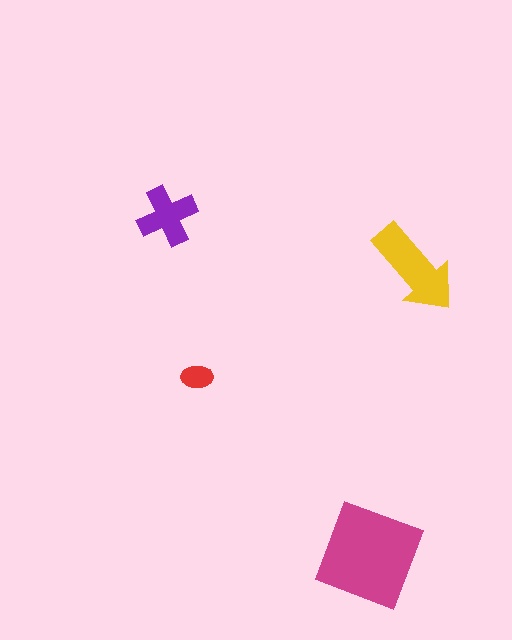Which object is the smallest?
The red ellipse.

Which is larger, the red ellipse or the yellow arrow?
The yellow arrow.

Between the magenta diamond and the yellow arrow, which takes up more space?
The magenta diamond.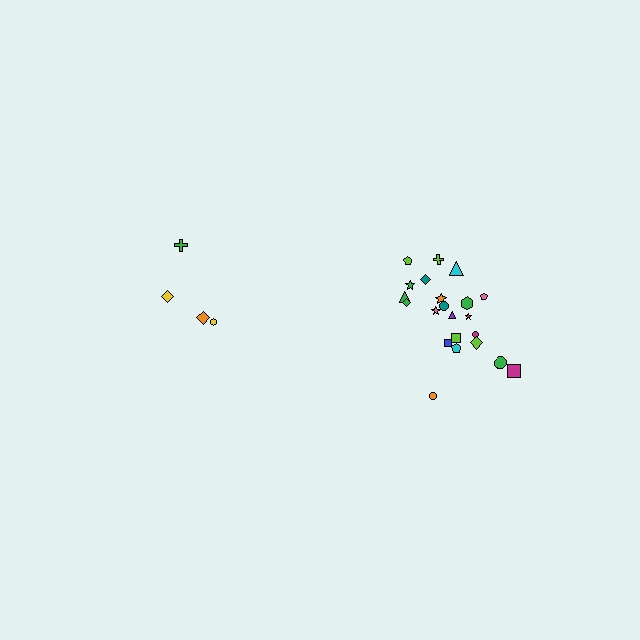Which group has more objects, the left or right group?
The right group.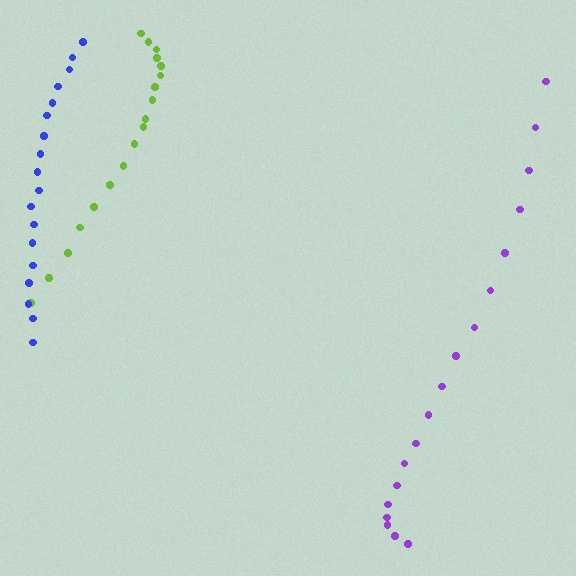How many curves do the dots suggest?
There are 3 distinct paths.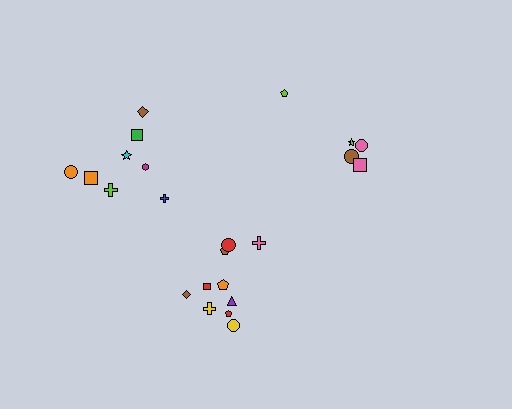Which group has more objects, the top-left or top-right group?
The top-left group.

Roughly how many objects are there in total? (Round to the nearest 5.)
Roughly 25 objects in total.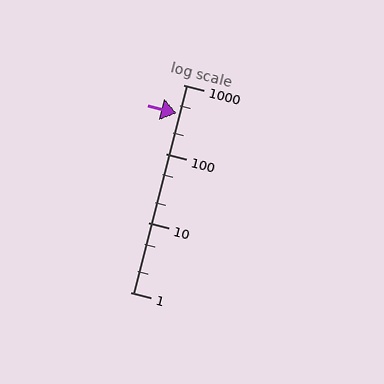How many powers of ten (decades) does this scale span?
The scale spans 3 decades, from 1 to 1000.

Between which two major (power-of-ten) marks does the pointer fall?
The pointer is between 100 and 1000.